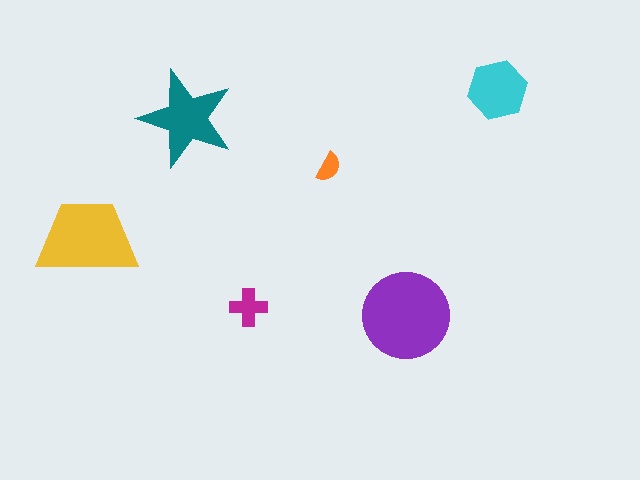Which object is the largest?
The purple circle.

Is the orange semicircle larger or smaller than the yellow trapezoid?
Smaller.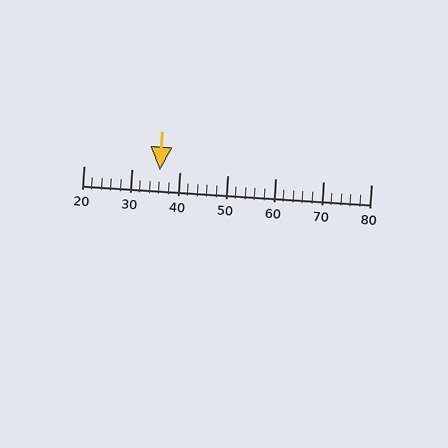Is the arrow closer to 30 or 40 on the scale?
The arrow is closer to 40.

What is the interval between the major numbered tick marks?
The major tick marks are spaced 10 units apart.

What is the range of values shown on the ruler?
The ruler shows values from 20 to 80.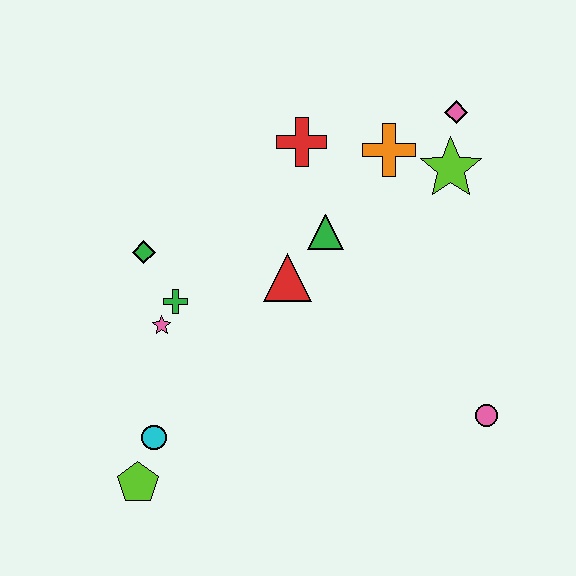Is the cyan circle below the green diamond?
Yes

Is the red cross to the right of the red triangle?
Yes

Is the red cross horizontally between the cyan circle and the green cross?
No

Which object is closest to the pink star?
The green cross is closest to the pink star.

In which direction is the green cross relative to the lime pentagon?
The green cross is above the lime pentagon.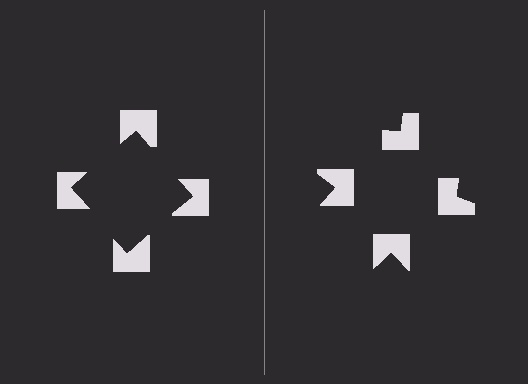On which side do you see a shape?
An illusory square appears on the left side. On the right side the wedge cuts are rotated, so no coherent shape forms.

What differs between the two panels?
The notched squares are positioned identically on both sides; only the wedge orientations differ. On the left they align to a square; on the right they are misaligned.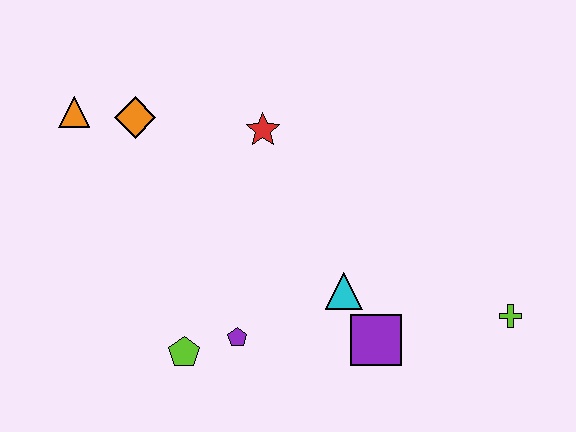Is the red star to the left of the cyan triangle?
Yes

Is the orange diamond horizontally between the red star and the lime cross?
No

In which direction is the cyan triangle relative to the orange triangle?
The cyan triangle is to the right of the orange triangle.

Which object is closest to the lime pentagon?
The purple pentagon is closest to the lime pentagon.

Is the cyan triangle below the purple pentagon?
No